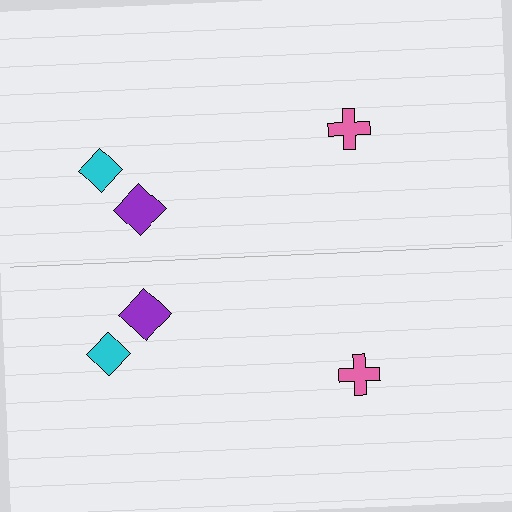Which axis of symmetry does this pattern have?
The pattern has a horizontal axis of symmetry running through the center of the image.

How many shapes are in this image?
There are 6 shapes in this image.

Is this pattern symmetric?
Yes, this pattern has bilateral (reflection) symmetry.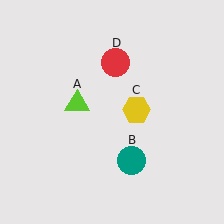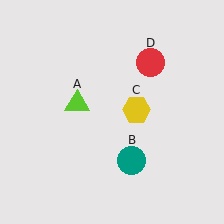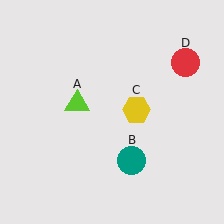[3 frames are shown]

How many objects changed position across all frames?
1 object changed position: red circle (object D).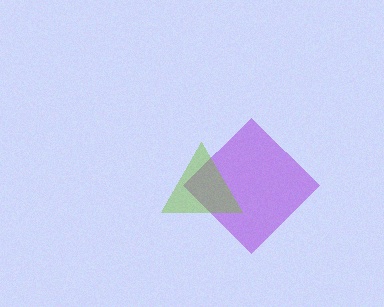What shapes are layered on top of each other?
The layered shapes are: a purple diamond, a lime triangle.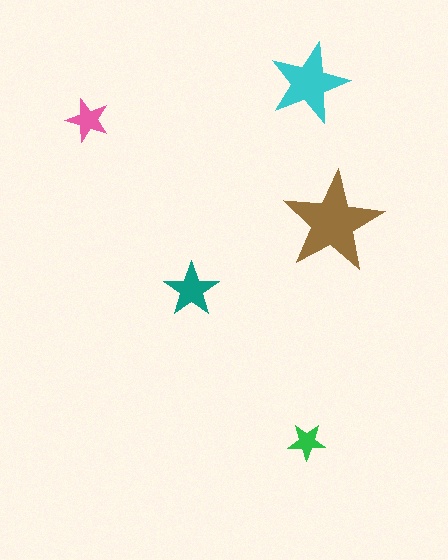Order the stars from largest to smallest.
the brown one, the cyan one, the teal one, the pink one, the green one.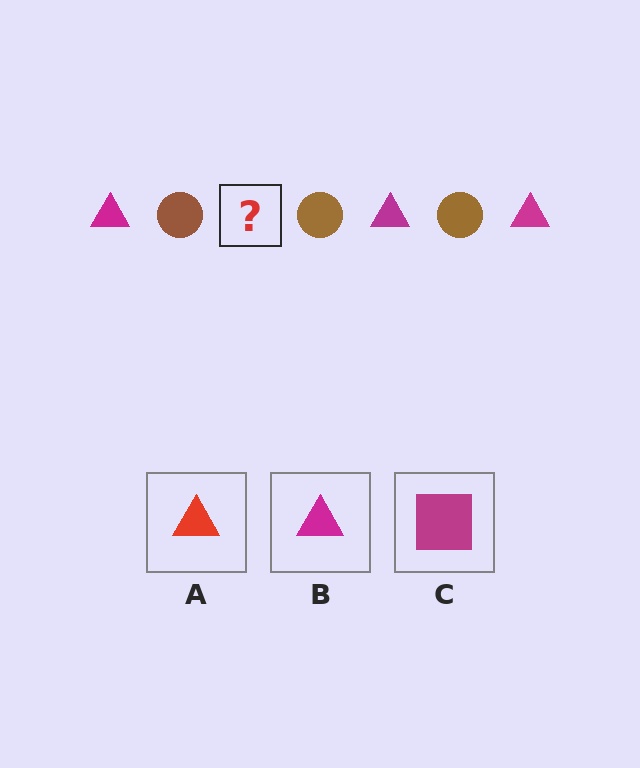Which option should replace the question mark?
Option B.